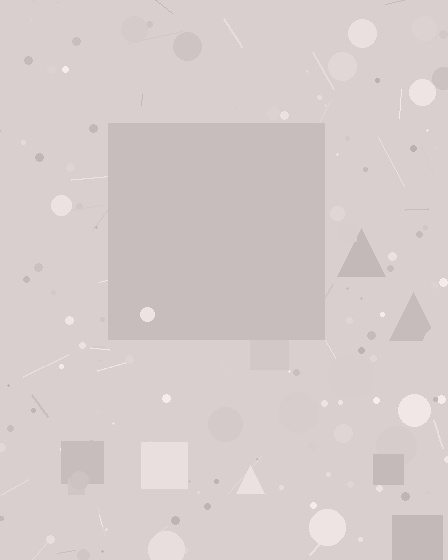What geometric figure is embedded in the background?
A square is embedded in the background.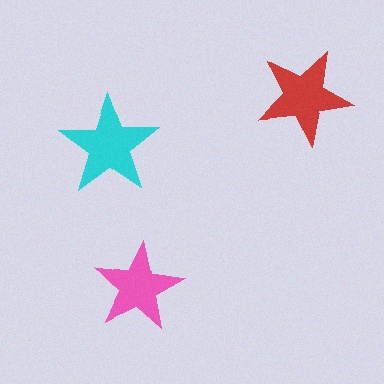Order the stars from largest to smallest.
the cyan one, the red one, the pink one.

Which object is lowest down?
The pink star is bottommost.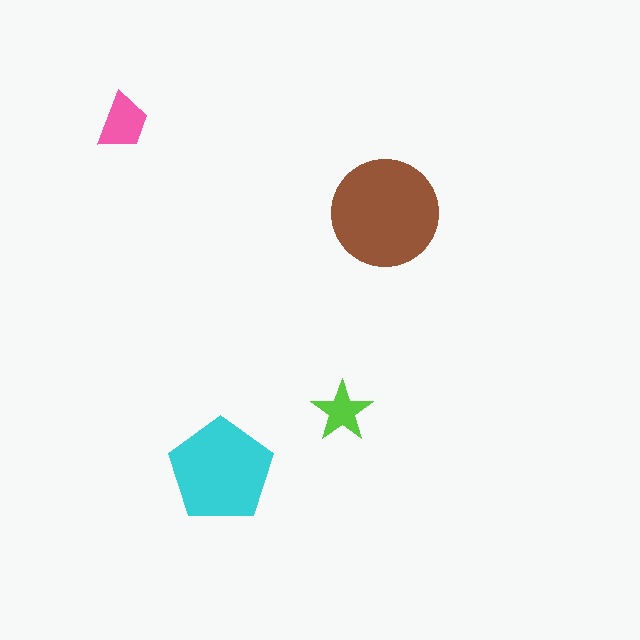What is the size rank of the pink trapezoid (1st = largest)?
3rd.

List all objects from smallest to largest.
The lime star, the pink trapezoid, the cyan pentagon, the brown circle.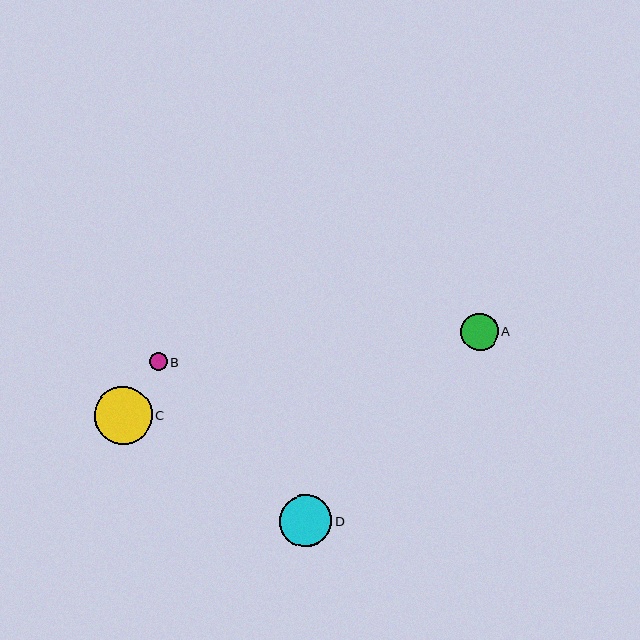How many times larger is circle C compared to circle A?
Circle C is approximately 1.6 times the size of circle A.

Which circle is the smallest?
Circle B is the smallest with a size of approximately 18 pixels.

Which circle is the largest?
Circle C is the largest with a size of approximately 58 pixels.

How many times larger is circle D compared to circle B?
Circle D is approximately 2.9 times the size of circle B.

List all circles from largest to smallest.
From largest to smallest: C, D, A, B.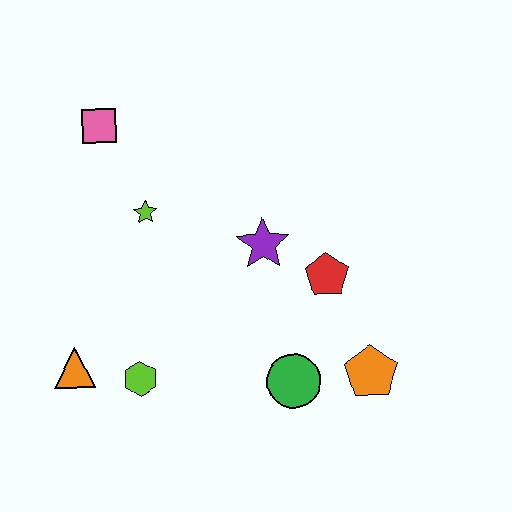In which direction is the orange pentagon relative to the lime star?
The orange pentagon is to the right of the lime star.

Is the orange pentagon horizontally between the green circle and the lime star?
No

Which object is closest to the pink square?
The lime star is closest to the pink square.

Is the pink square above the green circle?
Yes